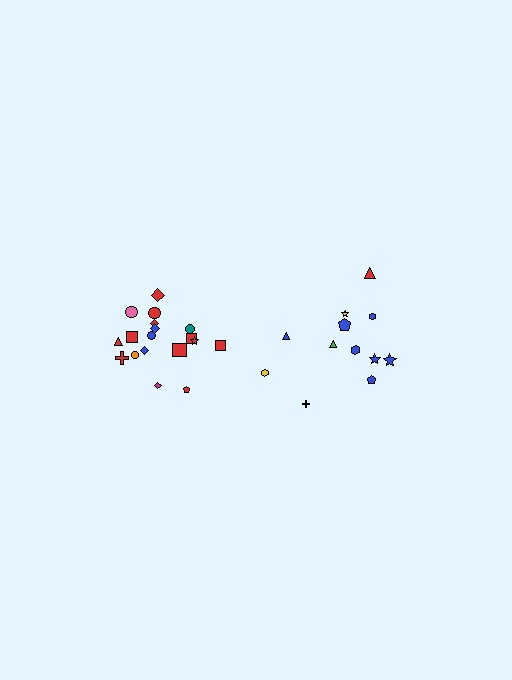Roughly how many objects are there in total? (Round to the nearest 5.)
Roughly 30 objects in total.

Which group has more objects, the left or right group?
The left group.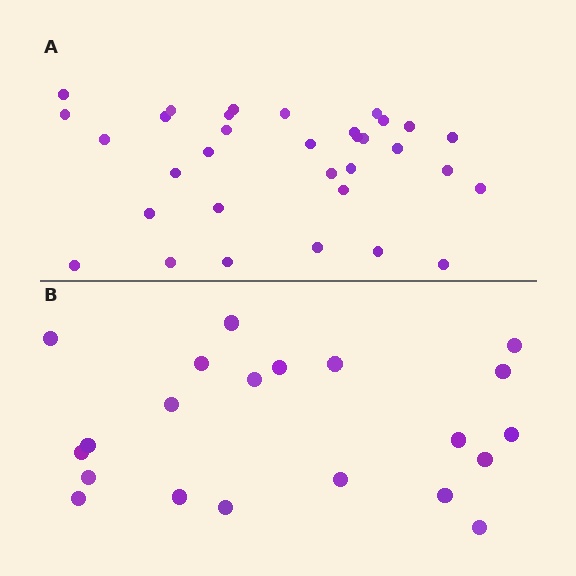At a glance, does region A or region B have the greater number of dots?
Region A (the top region) has more dots.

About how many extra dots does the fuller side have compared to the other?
Region A has roughly 12 or so more dots than region B.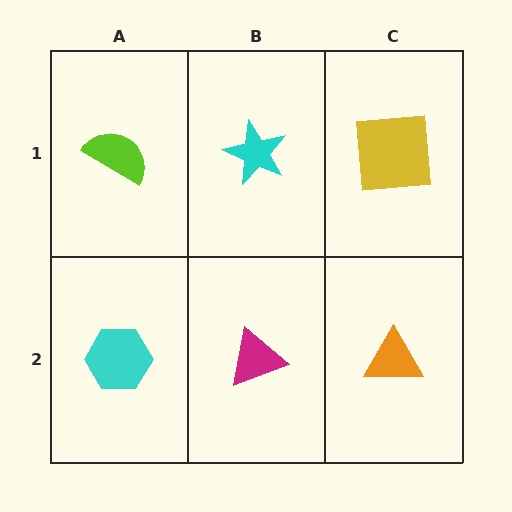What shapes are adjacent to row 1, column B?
A magenta triangle (row 2, column B), a lime semicircle (row 1, column A), a yellow square (row 1, column C).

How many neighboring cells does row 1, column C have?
2.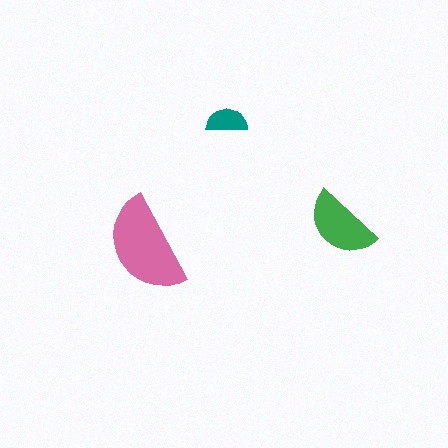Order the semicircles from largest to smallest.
the pink one, the green one, the teal one.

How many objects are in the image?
There are 3 objects in the image.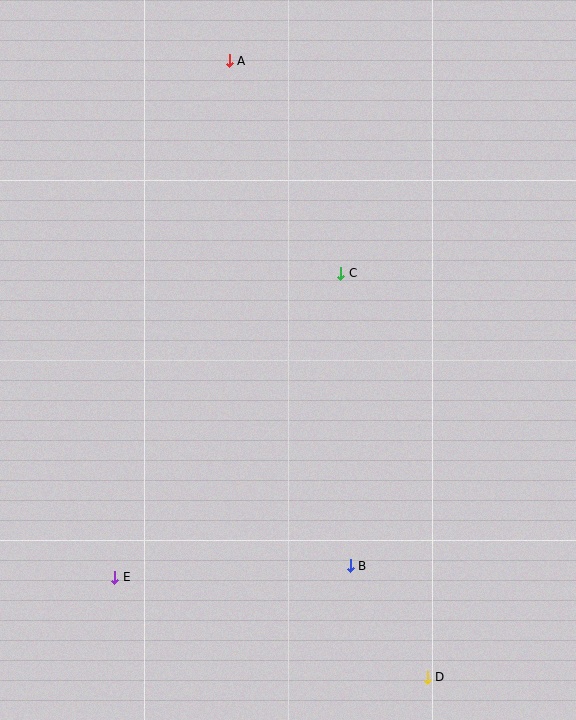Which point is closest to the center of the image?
Point C at (340, 273) is closest to the center.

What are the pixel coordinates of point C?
Point C is at (340, 273).